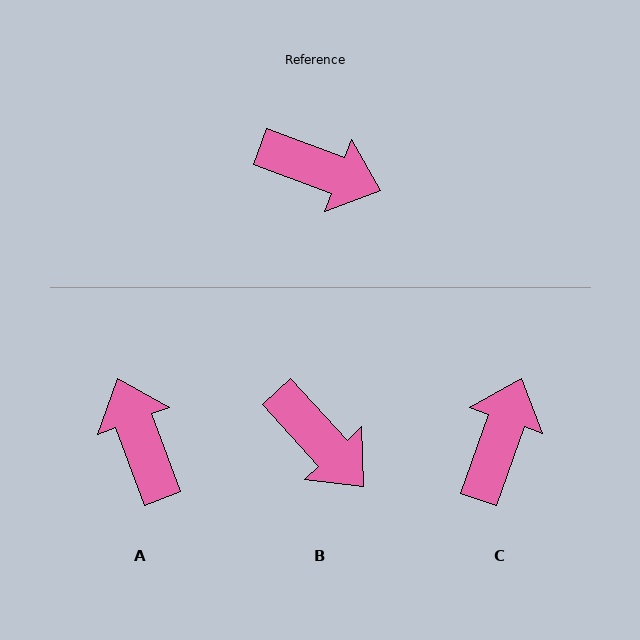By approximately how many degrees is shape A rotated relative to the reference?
Approximately 131 degrees counter-clockwise.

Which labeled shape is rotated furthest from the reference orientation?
A, about 131 degrees away.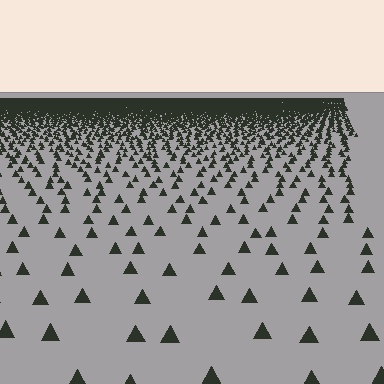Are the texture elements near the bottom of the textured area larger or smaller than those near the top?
Larger. Near the bottom, elements are closer to the viewer and appear at a bigger on-screen size.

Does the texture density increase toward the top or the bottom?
Density increases toward the top.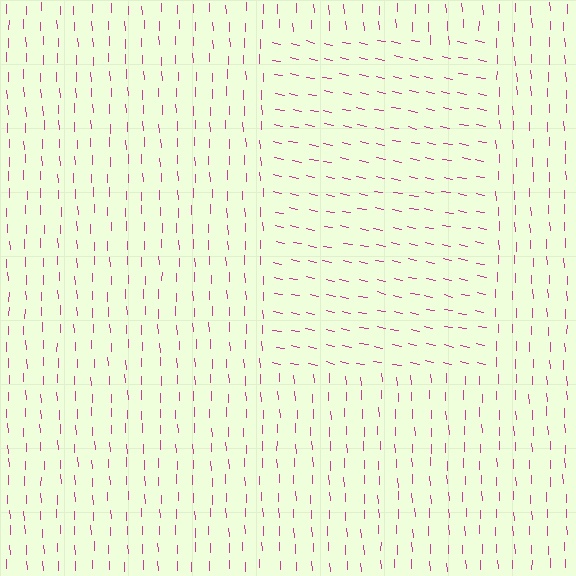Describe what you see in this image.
The image is filled with small magenta line segments. A rectangle region in the image has lines oriented differently from the surrounding lines, creating a visible texture boundary.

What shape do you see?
I see a rectangle.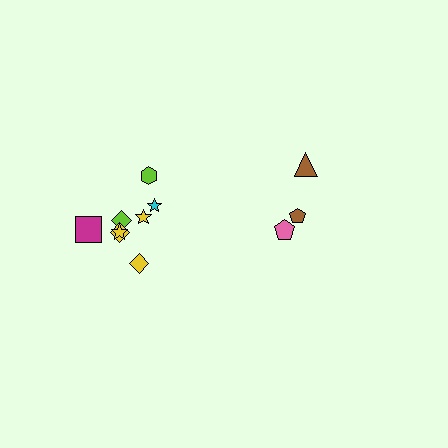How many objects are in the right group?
There are 3 objects.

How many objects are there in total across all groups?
There are 11 objects.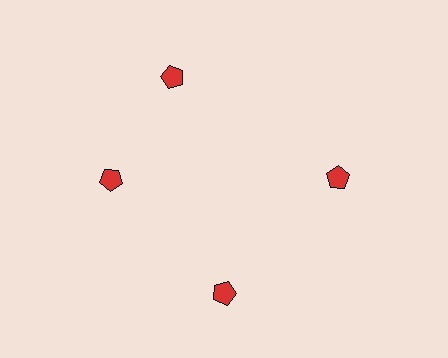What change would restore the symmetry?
The symmetry would be restored by rotating it back into even spacing with its neighbors so that all 4 pentagons sit at equal angles and equal distance from the center.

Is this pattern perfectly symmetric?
No. The 4 red pentagons are arranged in a ring, but one element near the 12 o'clock position is rotated out of alignment along the ring, breaking the 4-fold rotational symmetry.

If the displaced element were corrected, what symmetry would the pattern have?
It would have 4-fold rotational symmetry — the pattern would map onto itself every 90 degrees.